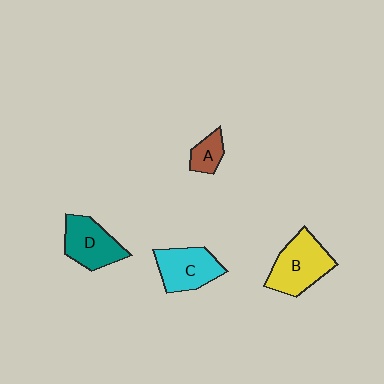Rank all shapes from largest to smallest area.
From largest to smallest: B (yellow), C (cyan), D (teal), A (brown).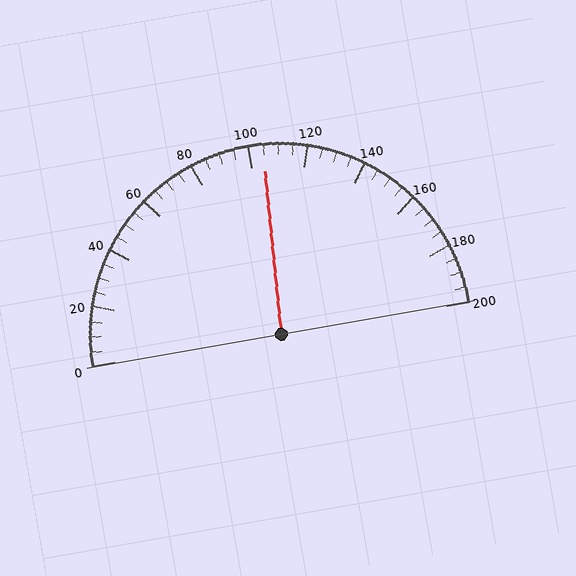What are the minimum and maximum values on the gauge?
The gauge ranges from 0 to 200.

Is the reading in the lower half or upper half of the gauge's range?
The reading is in the upper half of the range (0 to 200).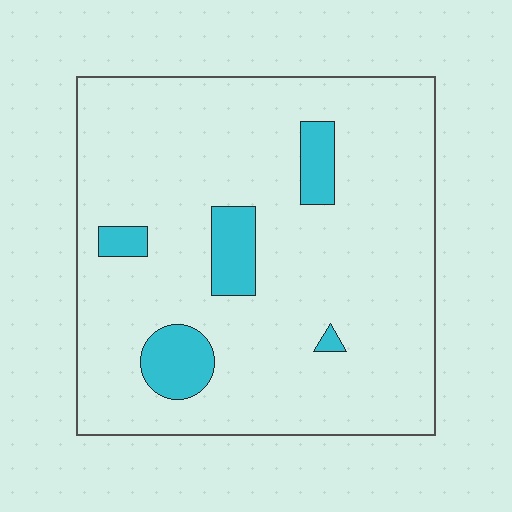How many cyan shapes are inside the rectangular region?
5.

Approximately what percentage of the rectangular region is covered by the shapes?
Approximately 10%.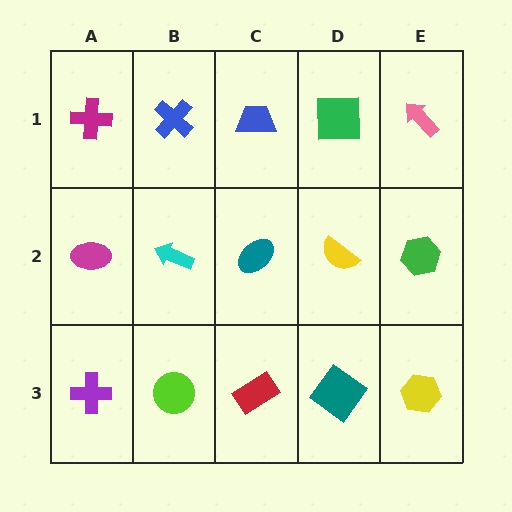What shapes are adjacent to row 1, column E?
A green hexagon (row 2, column E), a green square (row 1, column D).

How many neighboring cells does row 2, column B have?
4.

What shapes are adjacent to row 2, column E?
A pink arrow (row 1, column E), a yellow hexagon (row 3, column E), a yellow semicircle (row 2, column D).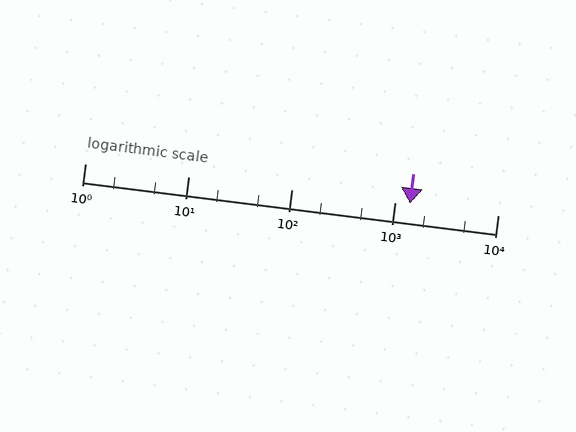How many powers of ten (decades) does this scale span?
The scale spans 4 decades, from 1 to 10000.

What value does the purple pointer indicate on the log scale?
The pointer indicates approximately 1400.